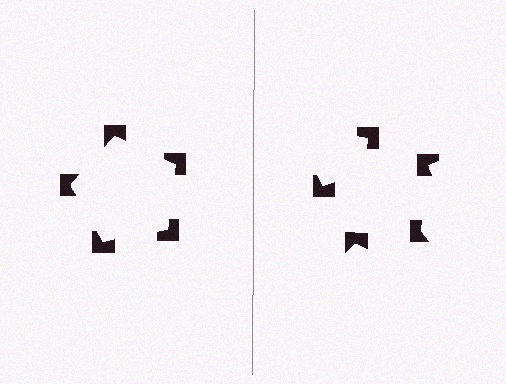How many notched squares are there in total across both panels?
10 — 5 on each side.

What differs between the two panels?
The notched squares are positioned identically on both sides; only the wedge orientations differ. On the left they align to a pentagon; on the right they are misaligned.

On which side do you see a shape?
An illusory pentagon appears on the left side. On the right side the wedge cuts are rotated, so no coherent shape forms.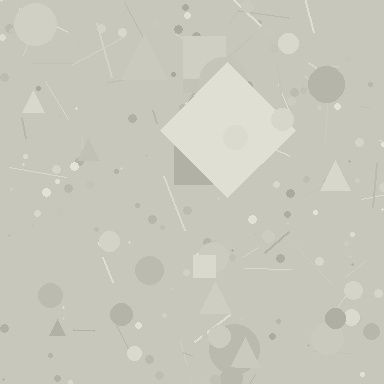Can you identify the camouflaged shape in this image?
The camouflaged shape is a diamond.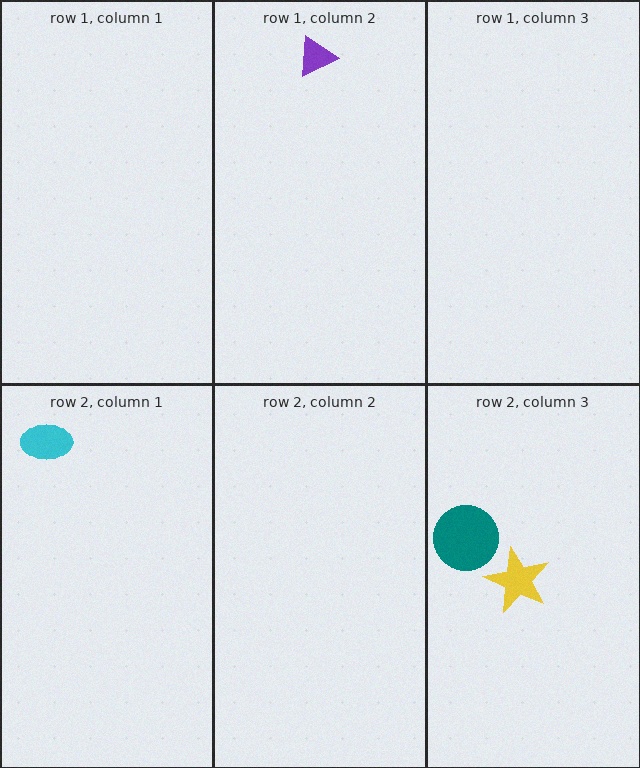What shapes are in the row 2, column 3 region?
The yellow star, the teal circle.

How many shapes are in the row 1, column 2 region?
1.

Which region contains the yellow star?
The row 2, column 3 region.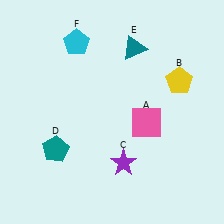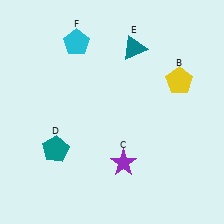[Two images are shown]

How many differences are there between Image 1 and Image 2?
There is 1 difference between the two images.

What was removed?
The pink square (A) was removed in Image 2.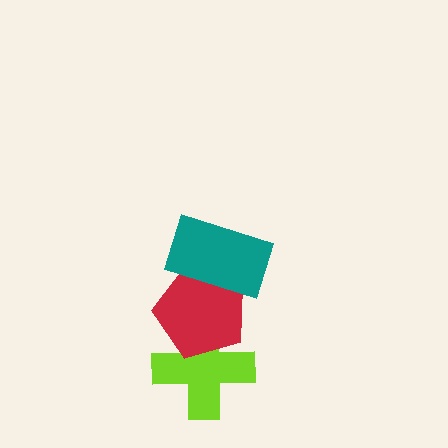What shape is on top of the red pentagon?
The teal rectangle is on top of the red pentagon.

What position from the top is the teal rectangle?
The teal rectangle is 1st from the top.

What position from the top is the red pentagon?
The red pentagon is 2nd from the top.